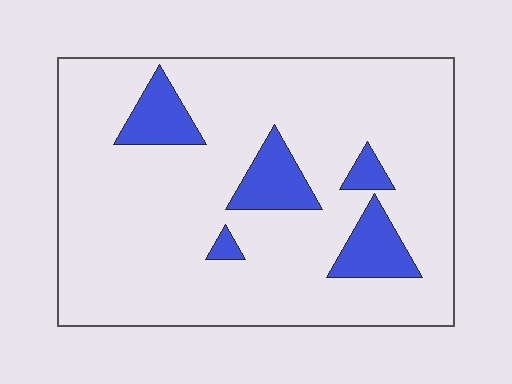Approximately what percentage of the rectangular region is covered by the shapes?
Approximately 15%.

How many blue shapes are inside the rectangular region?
5.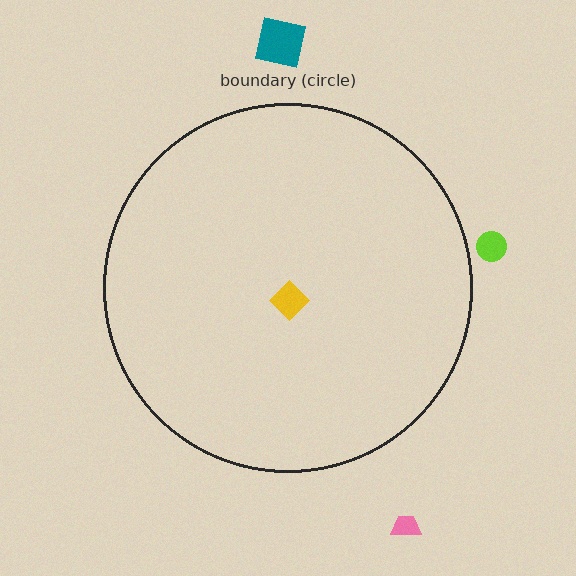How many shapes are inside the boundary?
1 inside, 3 outside.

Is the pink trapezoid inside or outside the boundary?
Outside.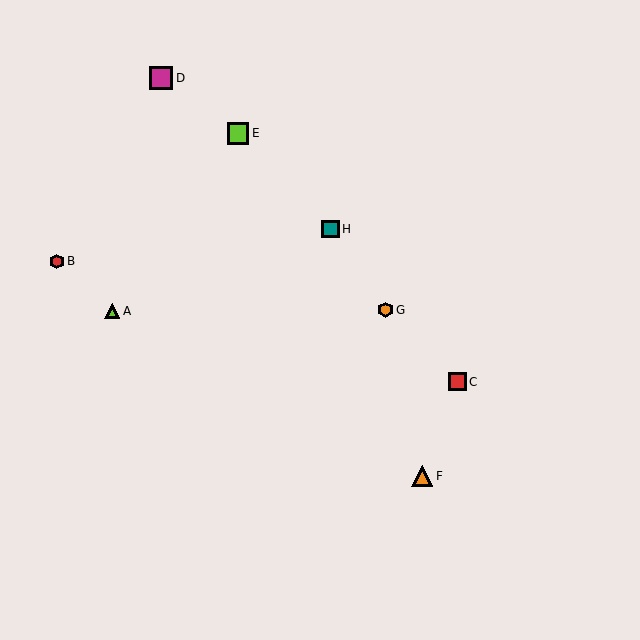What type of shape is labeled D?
Shape D is a magenta square.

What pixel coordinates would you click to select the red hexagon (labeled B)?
Click at (57, 261) to select the red hexagon B.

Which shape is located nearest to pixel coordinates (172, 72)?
The magenta square (labeled D) at (161, 78) is nearest to that location.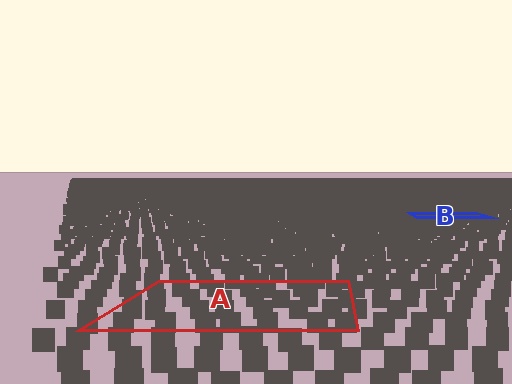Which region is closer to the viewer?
Region A is closer. The texture elements there are larger and more spread out.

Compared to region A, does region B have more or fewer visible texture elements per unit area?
Region B has more texture elements per unit area — they are packed more densely because it is farther away.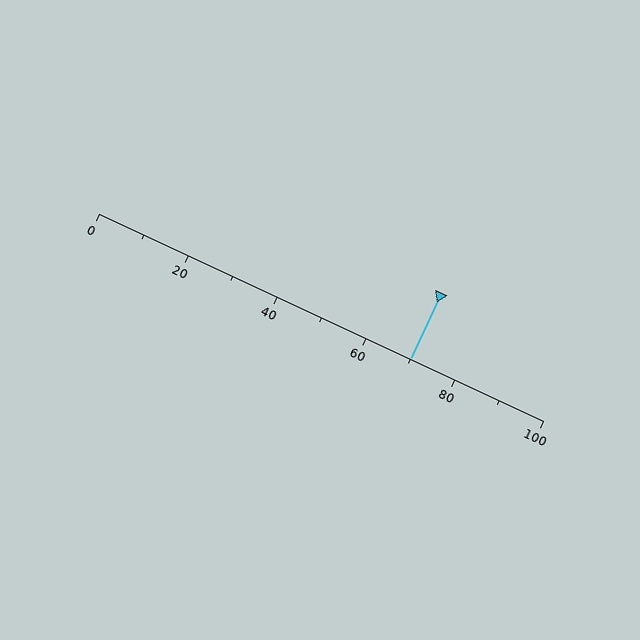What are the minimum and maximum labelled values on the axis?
The axis runs from 0 to 100.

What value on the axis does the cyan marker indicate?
The marker indicates approximately 70.